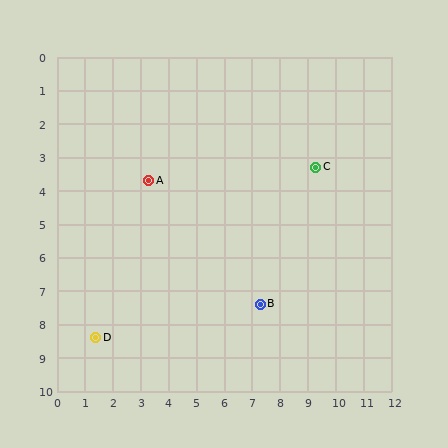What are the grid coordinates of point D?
Point D is at approximately (1.4, 8.4).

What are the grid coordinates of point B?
Point B is at approximately (7.3, 7.4).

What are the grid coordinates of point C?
Point C is at approximately (9.3, 3.3).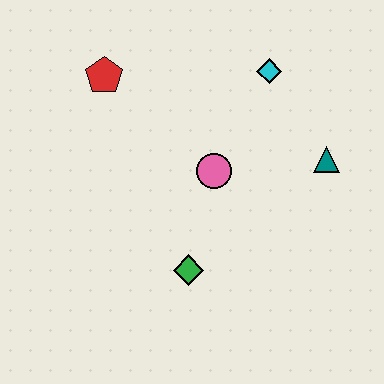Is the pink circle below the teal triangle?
Yes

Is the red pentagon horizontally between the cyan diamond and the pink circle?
No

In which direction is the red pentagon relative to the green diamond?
The red pentagon is above the green diamond.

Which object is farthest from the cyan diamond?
The green diamond is farthest from the cyan diamond.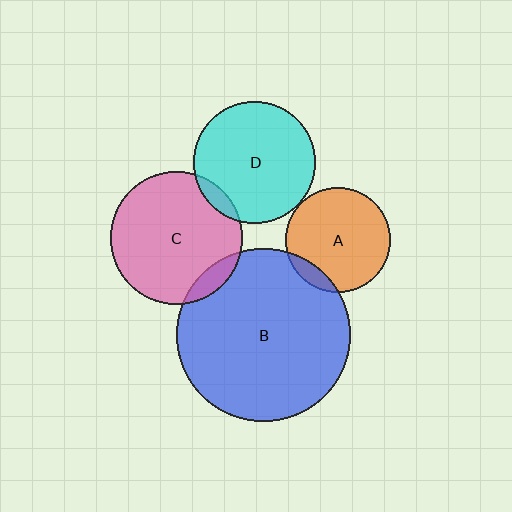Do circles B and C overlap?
Yes.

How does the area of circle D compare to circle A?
Approximately 1.4 times.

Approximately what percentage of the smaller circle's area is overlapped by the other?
Approximately 10%.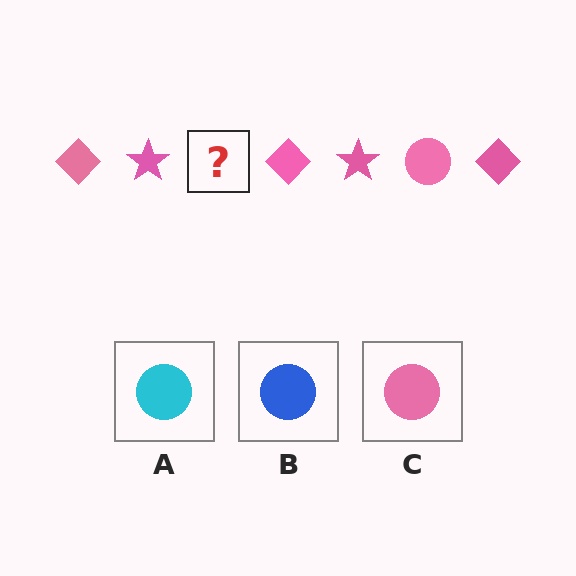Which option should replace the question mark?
Option C.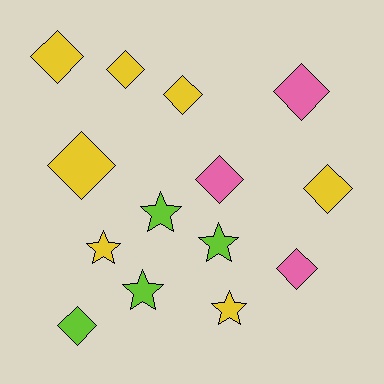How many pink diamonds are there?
There are 3 pink diamonds.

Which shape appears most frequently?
Diamond, with 9 objects.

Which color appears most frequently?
Yellow, with 7 objects.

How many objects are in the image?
There are 14 objects.